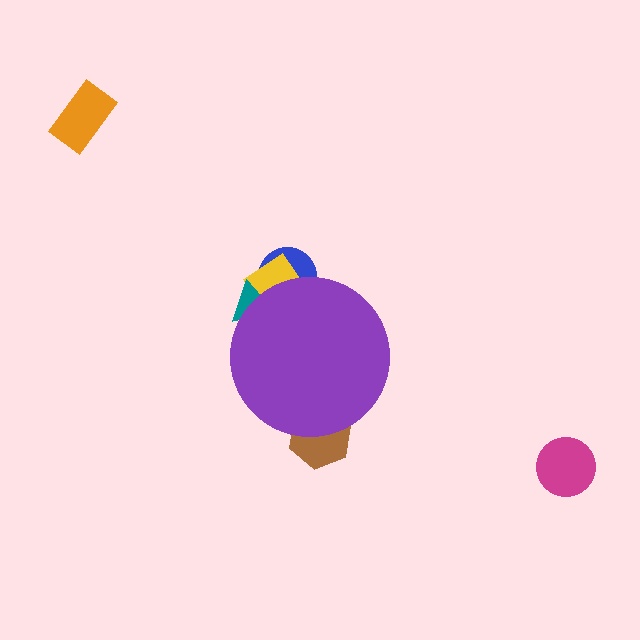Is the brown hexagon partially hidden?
Yes, the brown hexagon is partially hidden behind the purple circle.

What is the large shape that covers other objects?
A purple circle.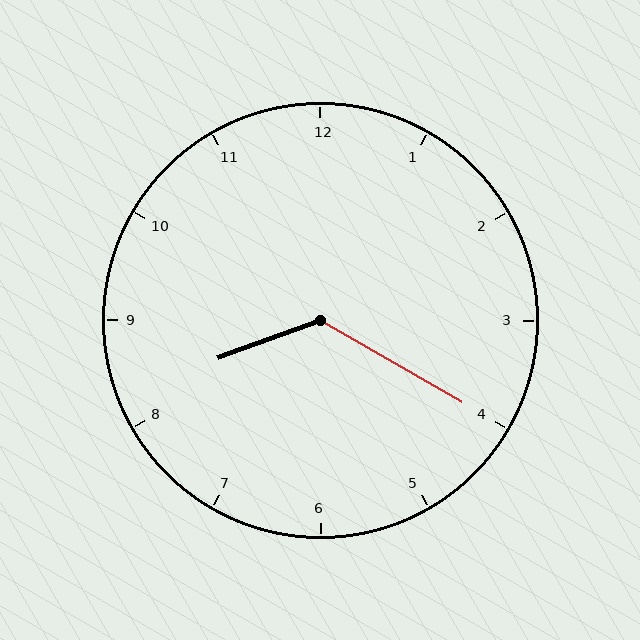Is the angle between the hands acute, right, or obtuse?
It is obtuse.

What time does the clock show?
8:20.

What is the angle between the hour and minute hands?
Approximately 130 degrees.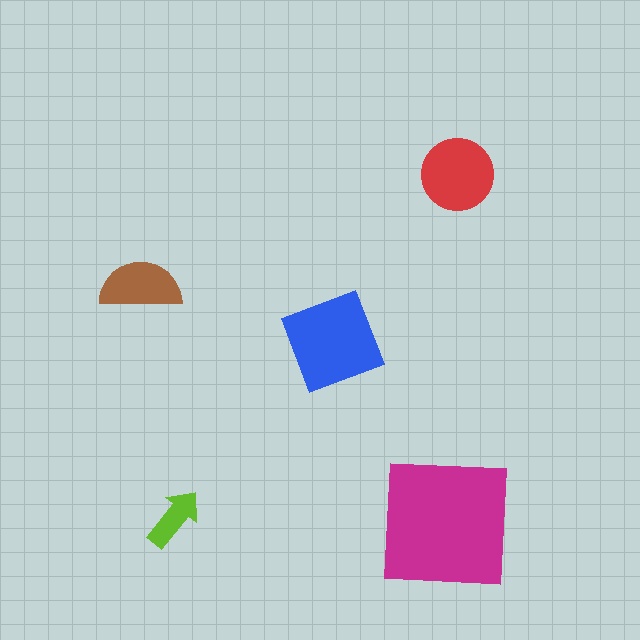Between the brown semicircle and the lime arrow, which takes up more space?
The brown semicircle.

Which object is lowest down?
The magenta square is bottommost.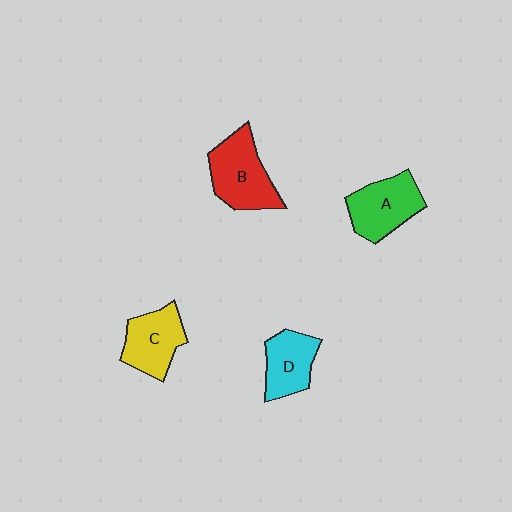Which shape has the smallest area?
Shape D (cyan).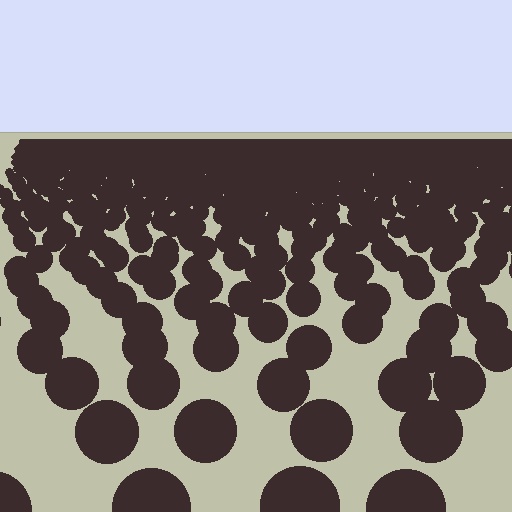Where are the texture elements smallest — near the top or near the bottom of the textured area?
Near the top.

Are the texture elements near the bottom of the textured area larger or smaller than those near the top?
Larger. Near the bottom, elements are closer to the viewer and appear at a bigger on-screen size.